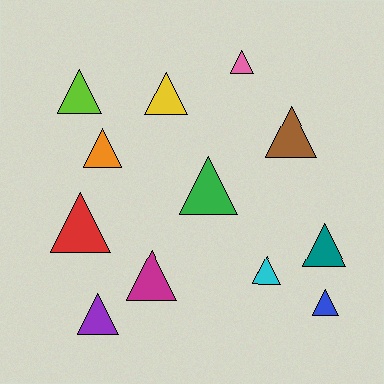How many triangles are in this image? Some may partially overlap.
There are 12 triangles.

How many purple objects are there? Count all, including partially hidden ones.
There is 1 purple object.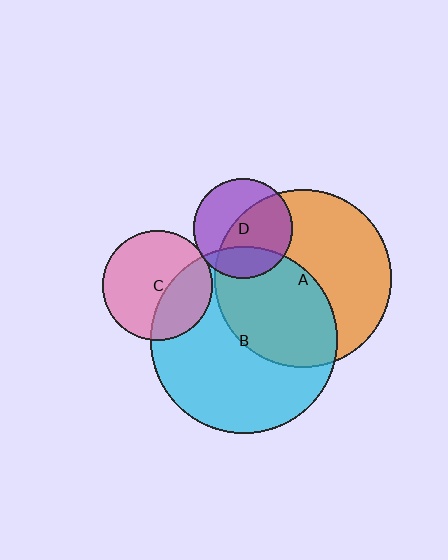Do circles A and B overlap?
Yes.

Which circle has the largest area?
Circle B (cyan).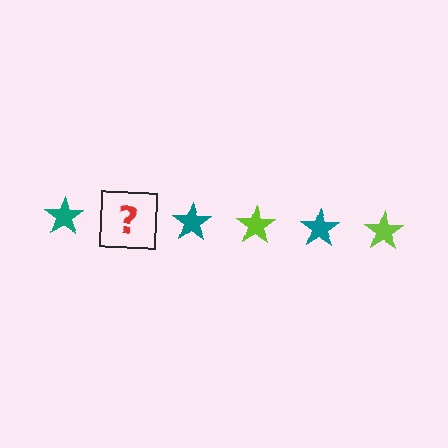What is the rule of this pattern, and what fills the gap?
The rule is that the pattern cycles through teal, lime stars. The gap should be filled with a lime star.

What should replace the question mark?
The question mark should be replaced with a lime star.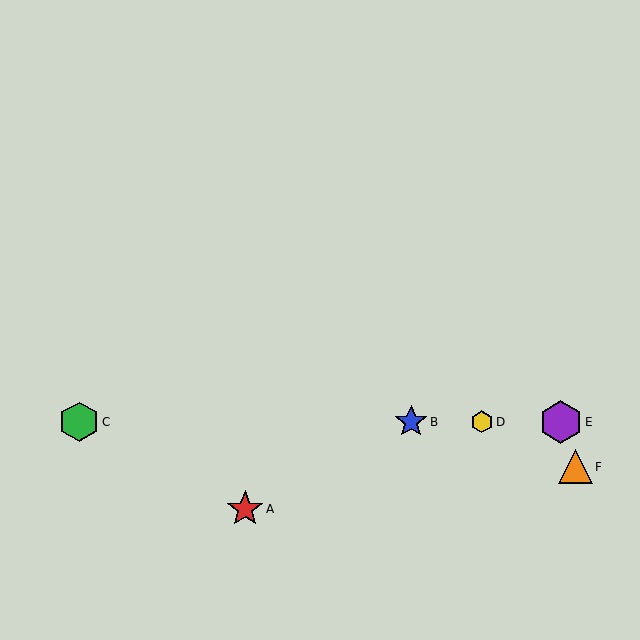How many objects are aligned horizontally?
4 objects (B, C, D, E) are aligned horizontally.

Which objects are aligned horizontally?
Objects B, C, D, E are aligned horizontally.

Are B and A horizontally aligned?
No, B is at y≈422 and A is at y≈509.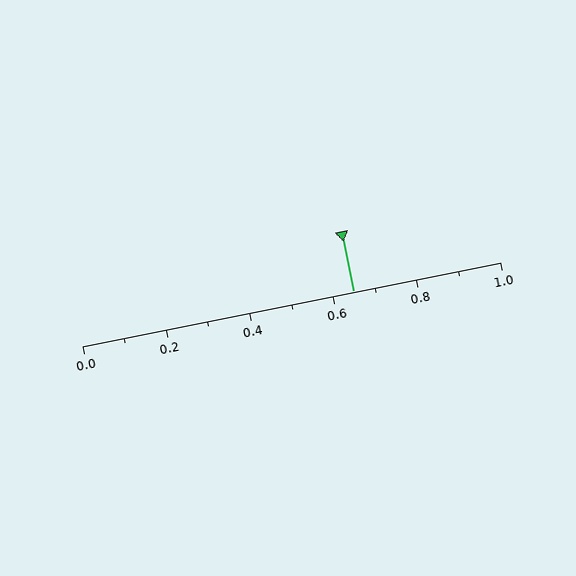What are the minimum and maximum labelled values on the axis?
The axis runs from 0.0 to 1.0.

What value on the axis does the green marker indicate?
The marker indicates approximately 0.65.